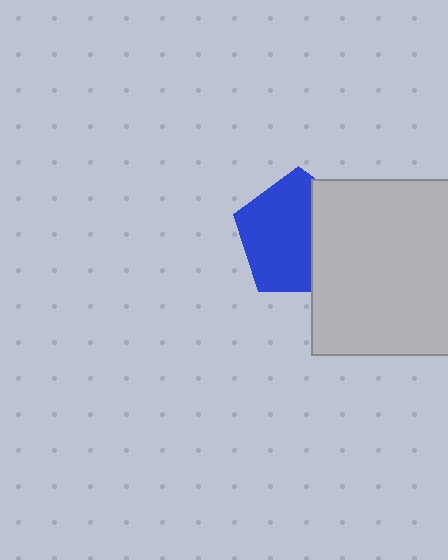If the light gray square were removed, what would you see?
You would see the complete blue pentagon.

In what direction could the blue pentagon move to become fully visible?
The blue pentagon could move left. That would shift it out from behind the light gray square entirely.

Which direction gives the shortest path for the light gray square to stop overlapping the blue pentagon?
Moving right gives the shortest separation.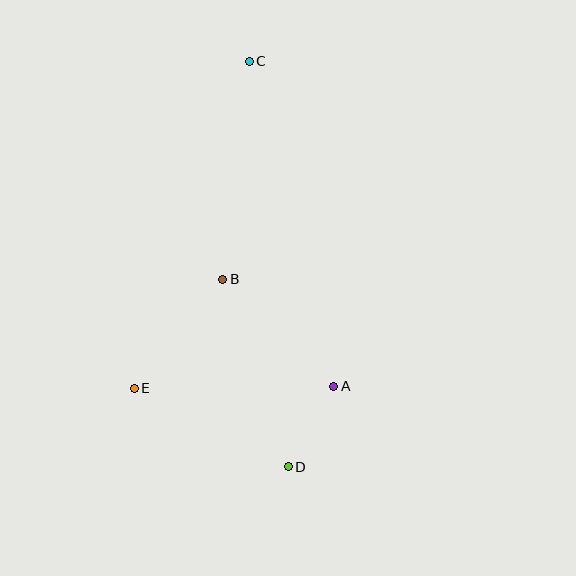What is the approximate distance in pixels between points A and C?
The distance between A and C is approximately 336 pixels.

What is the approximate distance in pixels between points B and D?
The distance between B and D is approximately 199 pixels.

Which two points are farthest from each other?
Points C and D are farthest from each other.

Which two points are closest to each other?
Points A and D are closest to each other.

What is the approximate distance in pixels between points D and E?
The distance between D and E is approximately 173 pixels.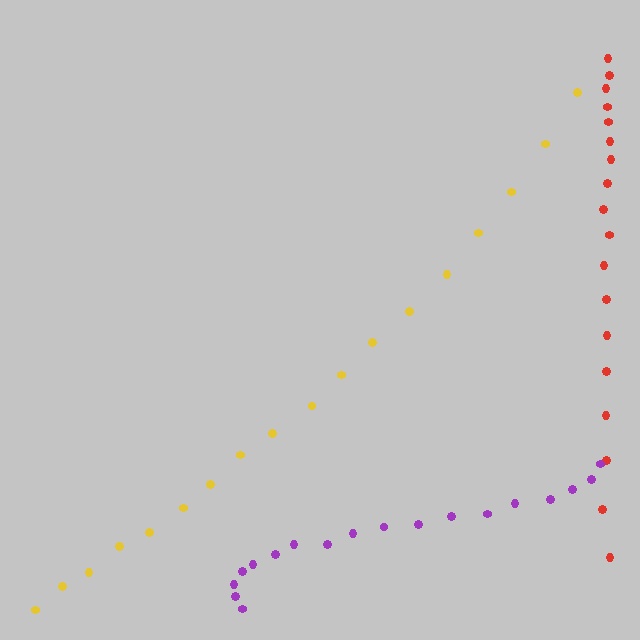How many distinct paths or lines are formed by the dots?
There are 3 distinct paths.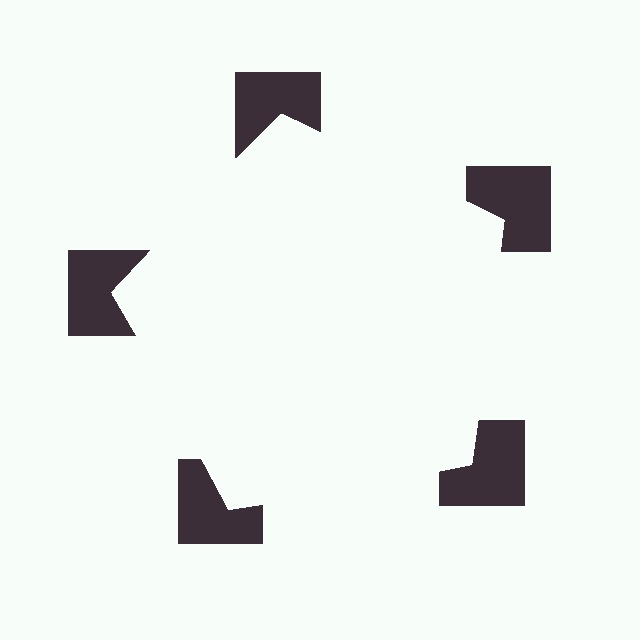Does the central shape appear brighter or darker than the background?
It typically appears slightly brighter than the background, even though no actual brightness change is drawn.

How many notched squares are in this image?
There are 5 — one at each vertex of the illusory pentagon.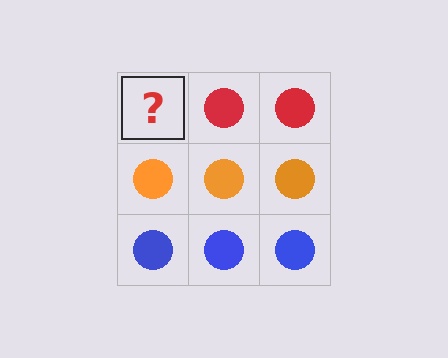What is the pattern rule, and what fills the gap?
The rule is that each row has a consistent color. The gap should be filled with a red circle.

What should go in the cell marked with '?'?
The missing cell should contain a red circle.